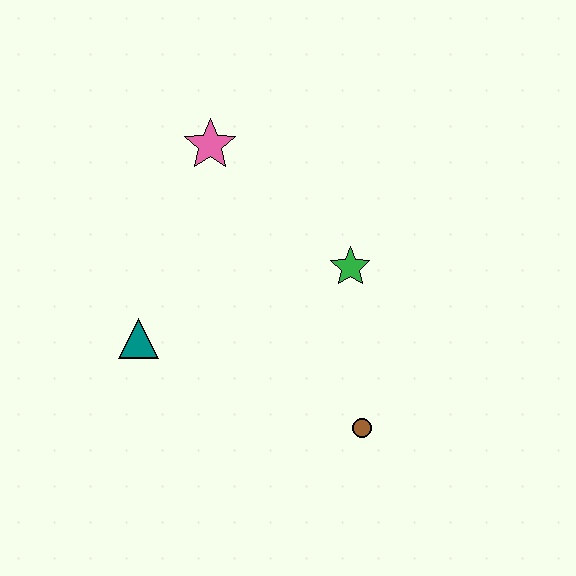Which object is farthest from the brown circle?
The pink star is farthest from the brown circle.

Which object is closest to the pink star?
The green star is closest to the pink star.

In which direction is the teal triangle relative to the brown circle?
The teal triangle is to the left of the brown circle.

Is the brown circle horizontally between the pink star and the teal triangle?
No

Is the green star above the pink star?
No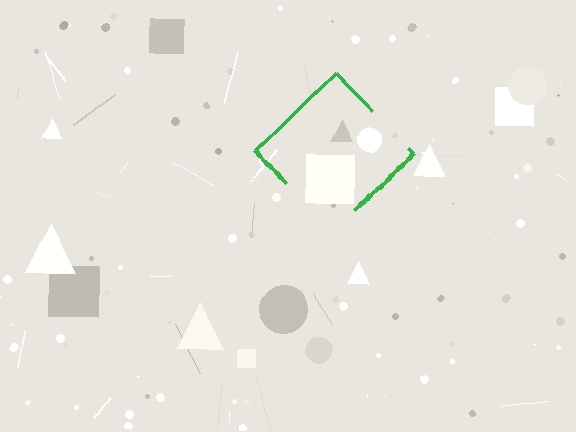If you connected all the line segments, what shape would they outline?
They would outline a diamond.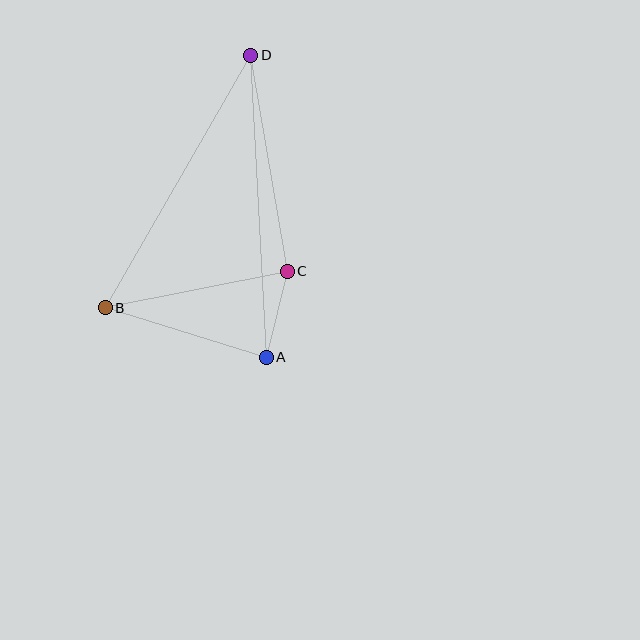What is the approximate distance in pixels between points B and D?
The distance between B and D is approximately 291 pixels.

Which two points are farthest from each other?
Points A and D are farthest from each other.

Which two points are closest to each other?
Points A and C are closest to each other.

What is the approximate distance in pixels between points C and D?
The distance between C and D is approximately 219 pixels.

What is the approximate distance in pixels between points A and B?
The distance between A and B is approximately 168 pixels.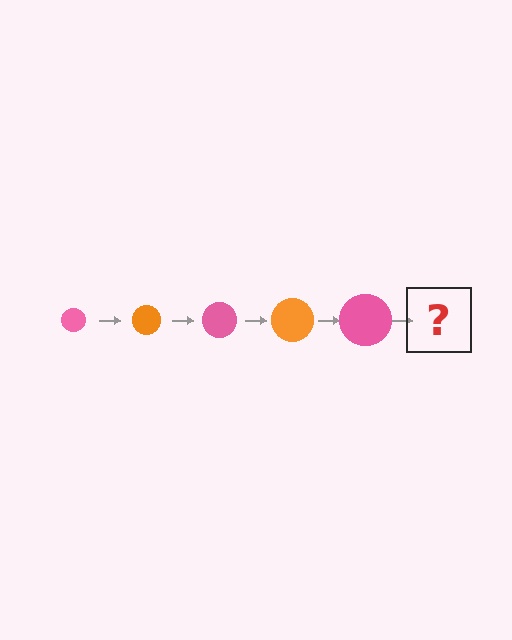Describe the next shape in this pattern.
It should be an orange circle, larger than the previous one.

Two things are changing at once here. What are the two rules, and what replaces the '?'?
The two rules are that the circle grows larger each step and the color cycles through pink and orange. The '?' should be an orange circle, larger than the previous one.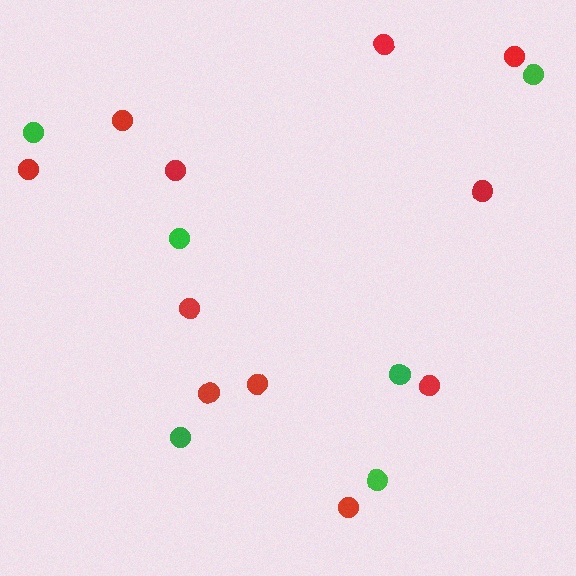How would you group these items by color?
There are 2 groups: one group of green circles (6) and one group of red circles (11).